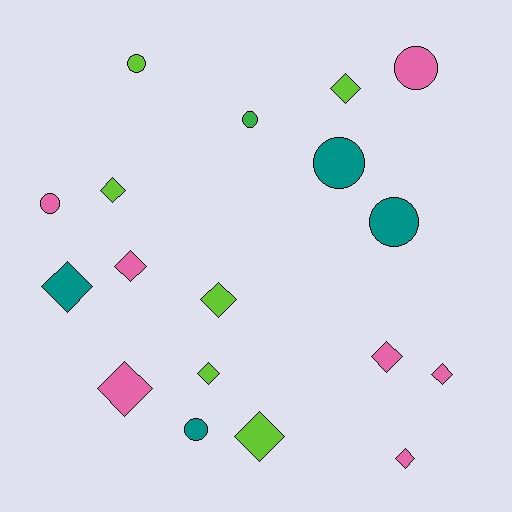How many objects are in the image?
There are 18 objects.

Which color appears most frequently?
Pink, with 7 objects.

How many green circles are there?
There is 1 green circle.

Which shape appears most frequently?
Diamond, with 11 objects.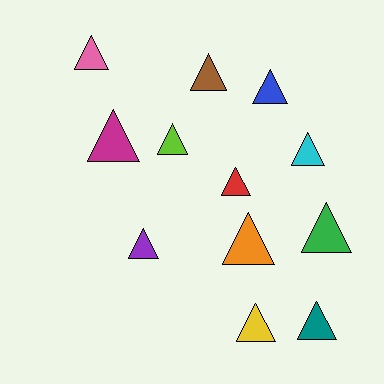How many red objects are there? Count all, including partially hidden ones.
There is 1 red object.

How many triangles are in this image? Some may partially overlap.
There are 12 triangles.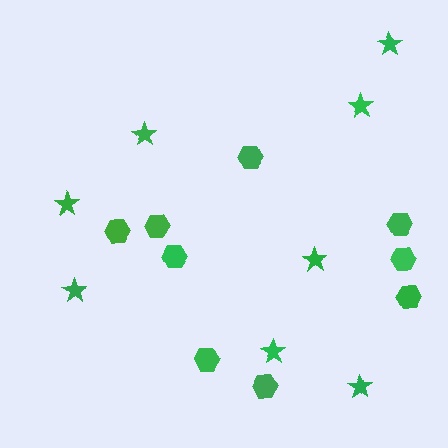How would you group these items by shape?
There are 2 groups: one group of hexagons (9) and one group of stars (8).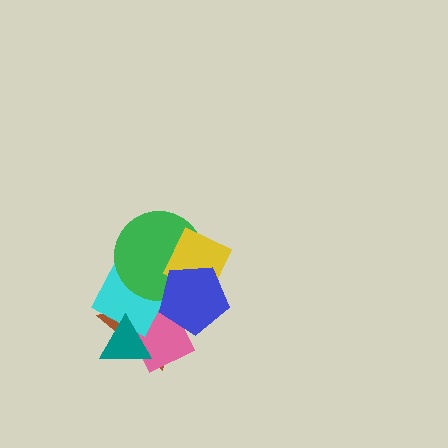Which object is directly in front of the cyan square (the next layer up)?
The green circle is directly in front of the cyan square.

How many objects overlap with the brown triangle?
5 objects overlap with the brown triangle.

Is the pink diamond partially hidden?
Yes, it is partially covered by another shape.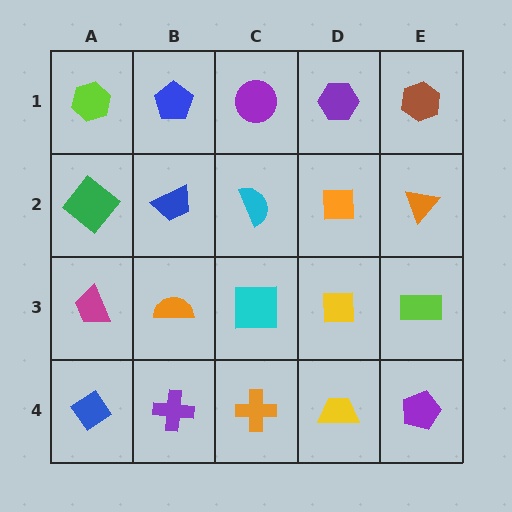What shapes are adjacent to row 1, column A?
A green diamond (row 2, column A), a blue pentagon (row 1, column B).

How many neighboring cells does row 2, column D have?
4.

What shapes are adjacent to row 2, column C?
A purple circle (row 1, column C), a cyan square (row 3, column C), a blue trapezoid (row 2, column B), an orange square (row 2, column D).